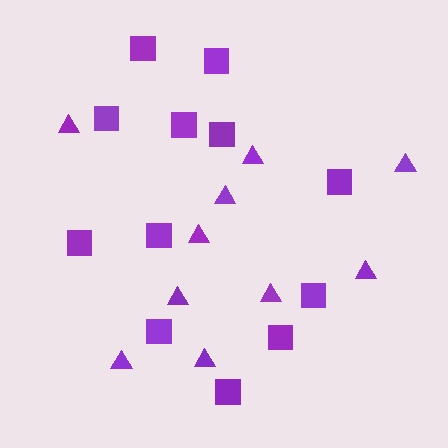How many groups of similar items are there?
There are 2 groups: one group of triangles (10) and one group of squares (12).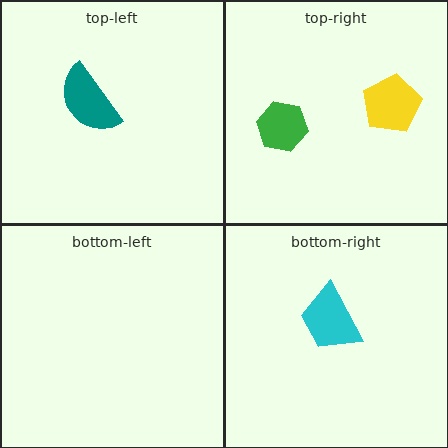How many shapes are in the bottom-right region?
1.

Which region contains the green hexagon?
The top-right region.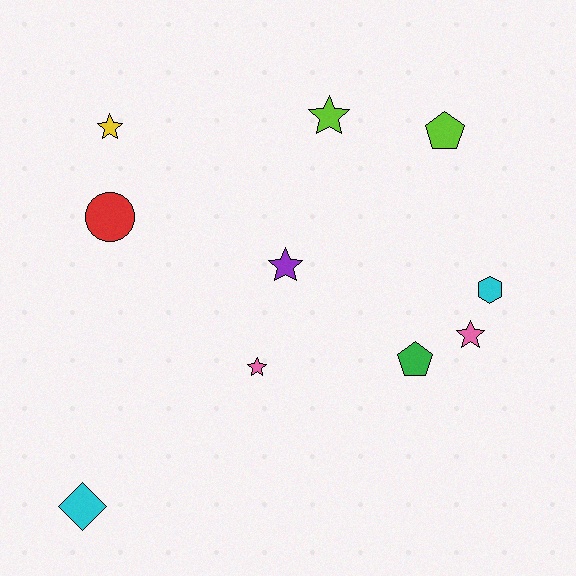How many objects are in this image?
There are 10 objects.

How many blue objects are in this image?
There are no blue objects.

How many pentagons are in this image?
There are 2 pentagons.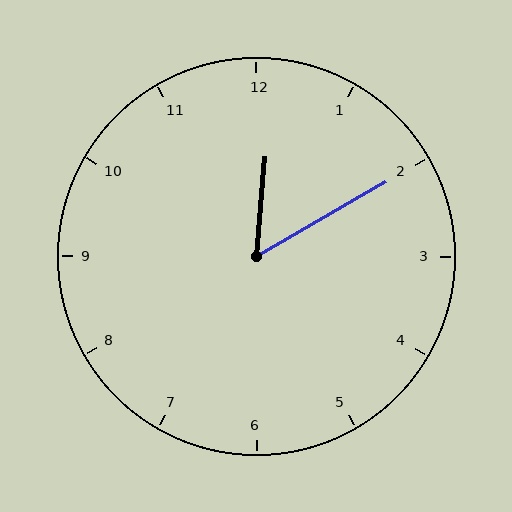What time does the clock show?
12:10.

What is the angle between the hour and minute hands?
Approximately 55 degrees.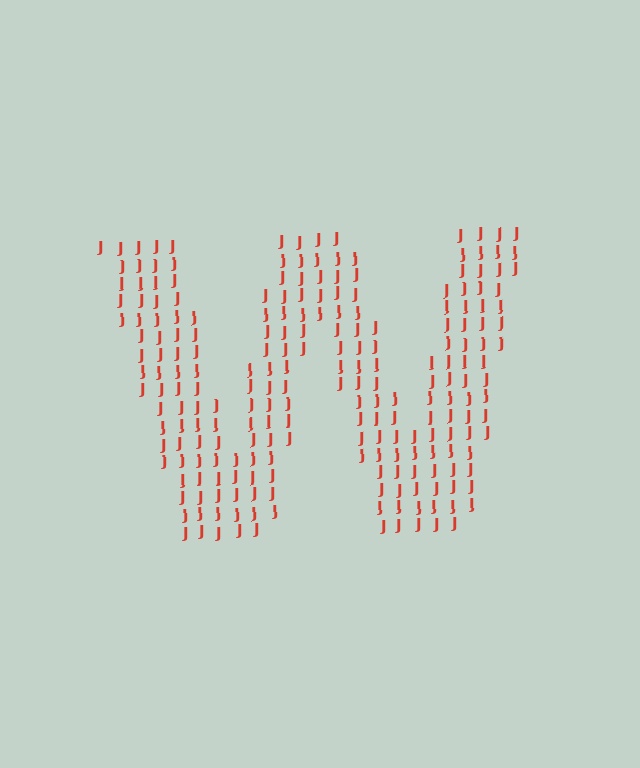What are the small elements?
The small elements are letter J's.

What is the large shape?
The large shape is the letter W.